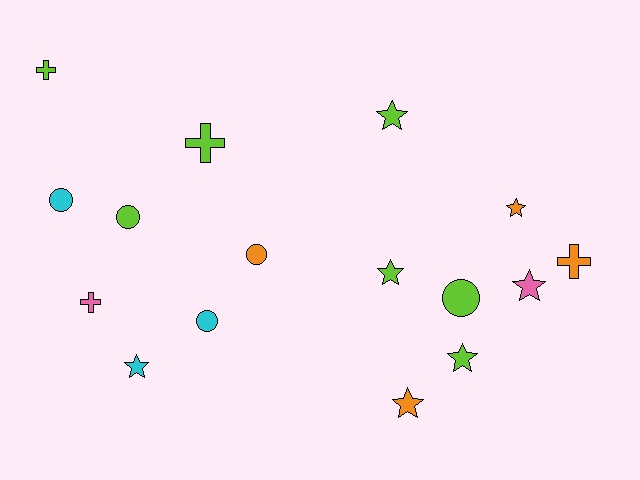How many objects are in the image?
There are 16 objects.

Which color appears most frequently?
Lime, with 7 objects.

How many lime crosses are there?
There are 2 lime crosses.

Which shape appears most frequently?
Star, with 7 objects.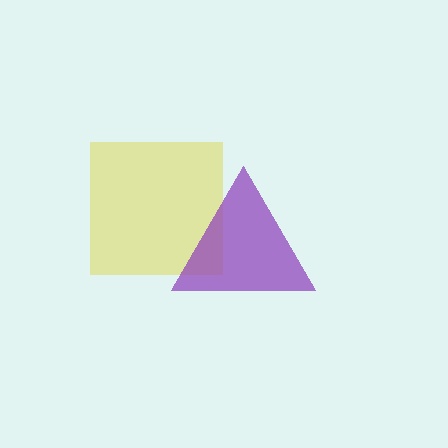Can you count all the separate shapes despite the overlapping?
Yes, there are 2 separate shapes.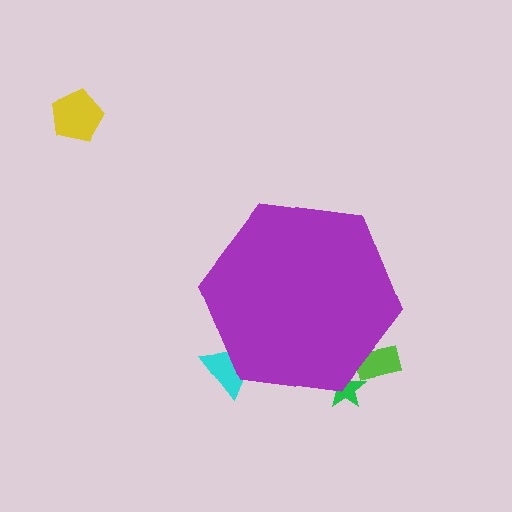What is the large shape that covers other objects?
A purple hexagon.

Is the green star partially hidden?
Yes, the green star is partially hidden behind the purple hexagon.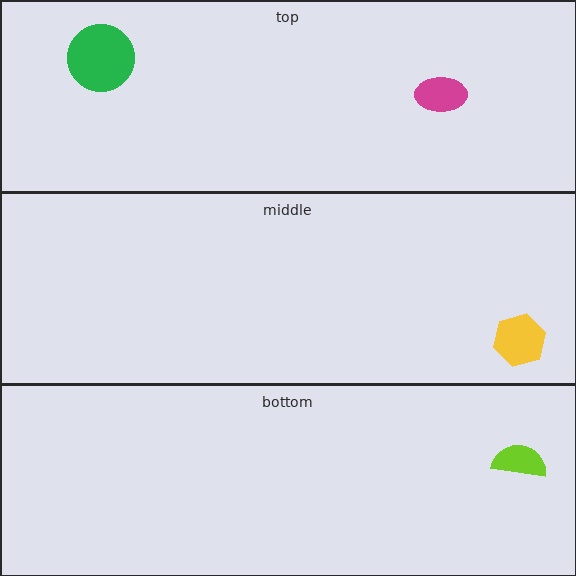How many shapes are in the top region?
2.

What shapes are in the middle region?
The yellow hexagon.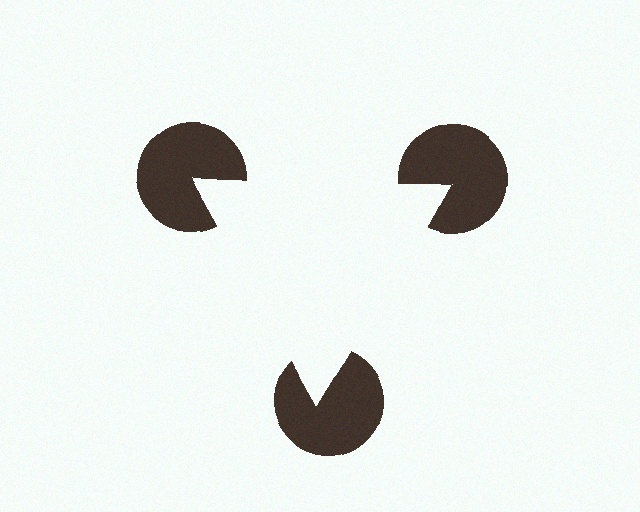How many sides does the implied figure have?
3 sides.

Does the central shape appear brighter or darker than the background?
It typically appears slightly brighter than the background, even though no actual brightness change is drawn.